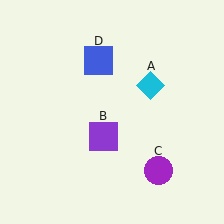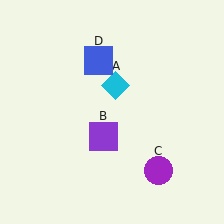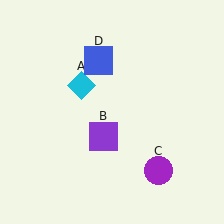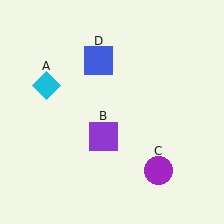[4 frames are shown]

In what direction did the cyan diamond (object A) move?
The cyan diamond (object A) moved left.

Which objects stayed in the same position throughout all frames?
Purple square (object B) and purple circle (object C) and blue square (object D) remained stationary.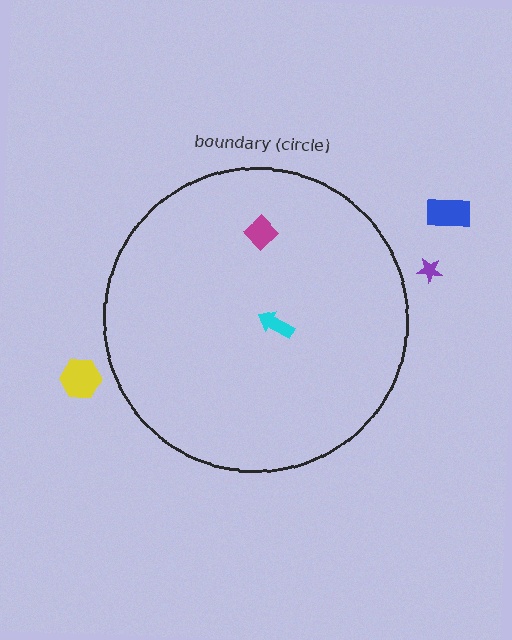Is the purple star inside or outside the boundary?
Outside.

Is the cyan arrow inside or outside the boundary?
Inside.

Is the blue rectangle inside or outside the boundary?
Outside.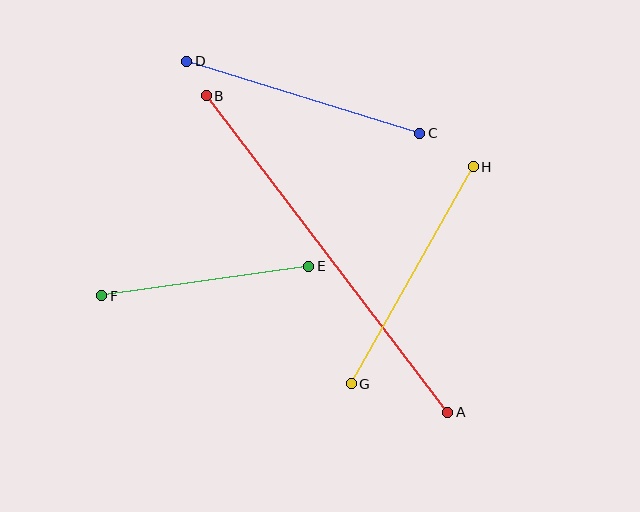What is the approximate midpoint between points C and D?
The midpoint is at approximately (303, 97) pixels.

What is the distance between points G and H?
The distance is approximately 249 pixels.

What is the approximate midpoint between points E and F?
The midpoint is at approximately (205, 281) pixels.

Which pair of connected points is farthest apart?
Points A and B are farthest apart.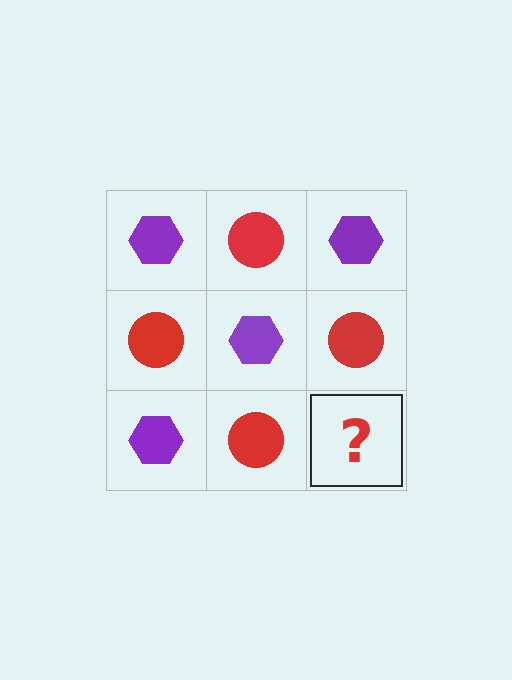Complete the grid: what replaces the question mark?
The question mark should be replaced with a purple hexagon.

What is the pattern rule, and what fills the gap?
The rule is that it alternates purple hexagon and red circle in a checkerboard pattern. The gap should be filled with a purple hexagon.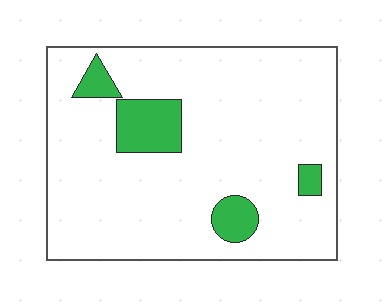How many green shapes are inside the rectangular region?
4.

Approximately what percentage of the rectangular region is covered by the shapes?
Approximately 10%.